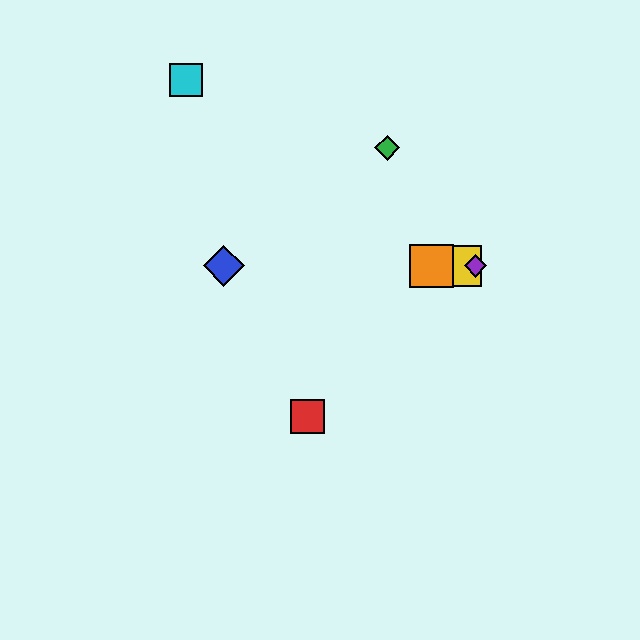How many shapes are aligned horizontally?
4 shapes (the blue diamond, the yellow square, the purple diamond, the orange square) are aligned horizontally.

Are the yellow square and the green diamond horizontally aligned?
No, the yellow square is at y≈266 and the green diamond is at y≈148.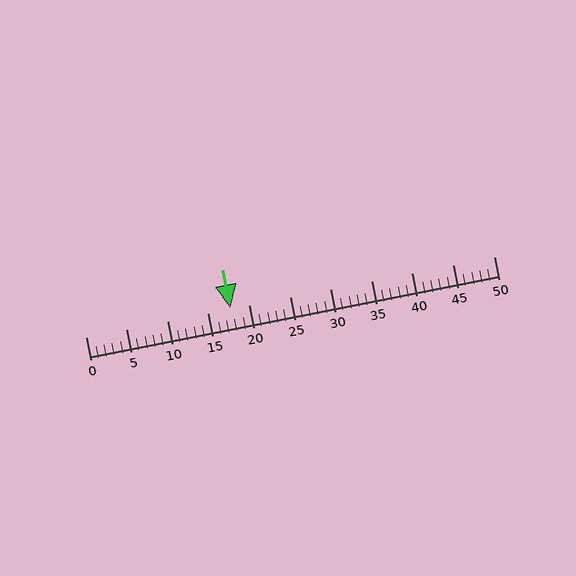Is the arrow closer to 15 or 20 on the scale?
The arrow is closer to 20.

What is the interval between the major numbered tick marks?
The major tick marks are spaced 5 units apart.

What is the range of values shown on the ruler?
The ruler shows values from 0 to 50.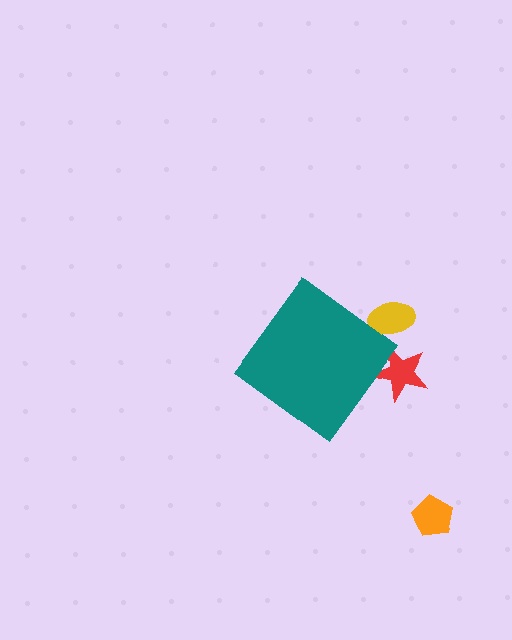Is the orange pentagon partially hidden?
No, the orange pentagon is fully visible.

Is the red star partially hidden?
Yes, the red star is partially hidden behind the teal diamond.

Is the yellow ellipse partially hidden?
Yes, the yellow ellipse is partially hidden behind the teal diamond.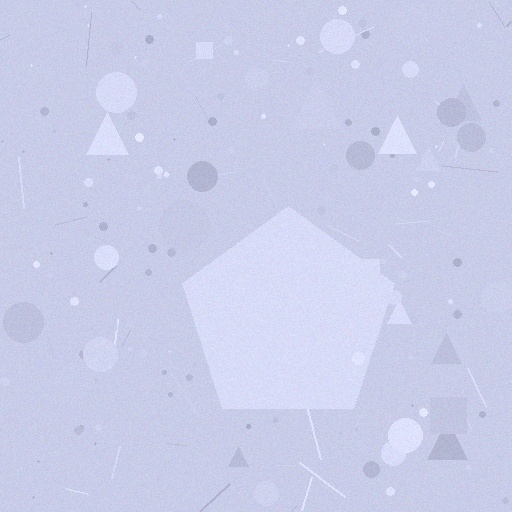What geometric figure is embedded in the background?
A pentagon is embedded in the background.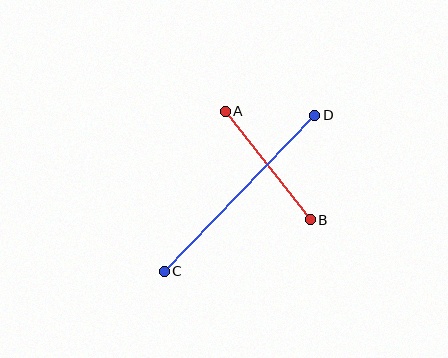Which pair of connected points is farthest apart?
Points C and D are farthest apart.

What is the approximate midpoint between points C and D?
The midpoint is at approximately (239, 193) pixels.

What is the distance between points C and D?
The distance is approximately 217 pixels.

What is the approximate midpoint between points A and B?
The midpoint is at approximately (268, 166) pixels.